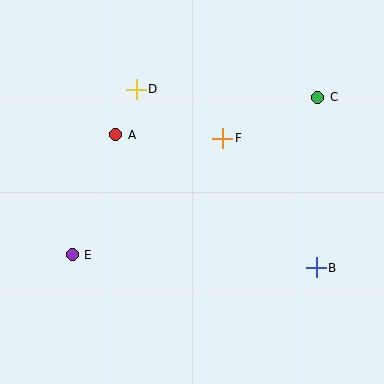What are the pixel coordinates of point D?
Point D is at (136, 89).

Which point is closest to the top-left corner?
Point D is closest to the top-left corner.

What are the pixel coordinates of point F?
Point F is at (223, 138).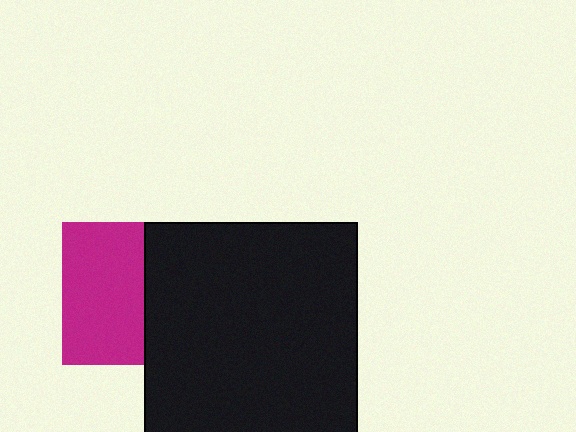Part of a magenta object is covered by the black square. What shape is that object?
It is a square.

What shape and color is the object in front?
The object in front is a black square.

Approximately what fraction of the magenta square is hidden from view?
Roughly 43% of the magenta square is hidden behind the black square.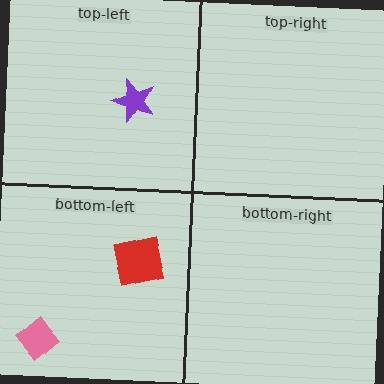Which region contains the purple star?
The top-left region.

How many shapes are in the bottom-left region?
2.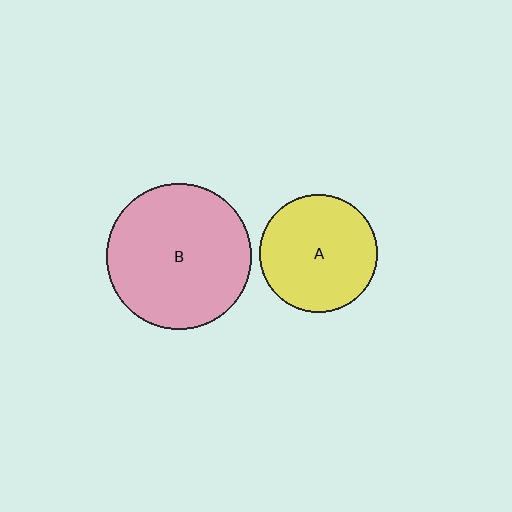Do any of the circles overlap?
No, none of the circles overlap.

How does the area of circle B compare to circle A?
Approximately 1.5 times.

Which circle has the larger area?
Circle B (pink).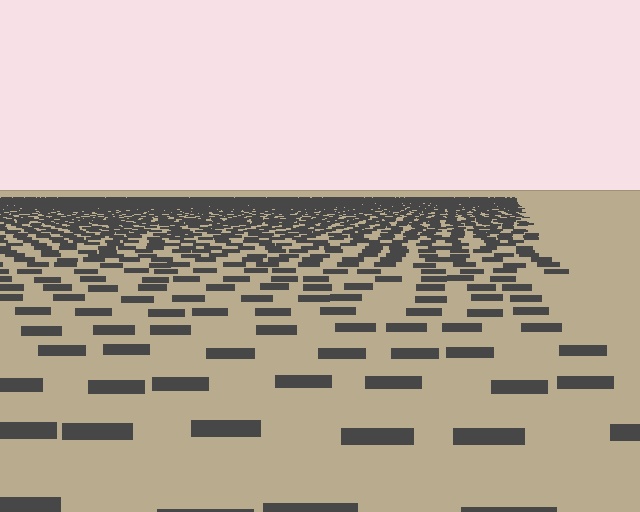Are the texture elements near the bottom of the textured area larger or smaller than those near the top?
Larger. Near the bottom, elements are closer to the viewer and appear at a bigger on-screen size.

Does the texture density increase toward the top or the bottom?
Density increases toward the top.